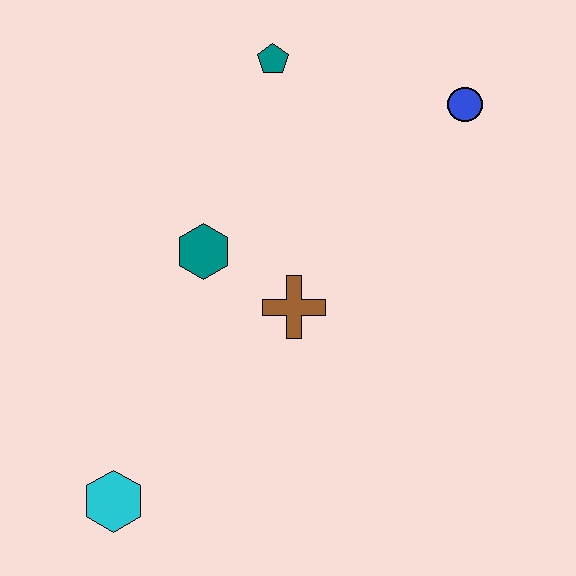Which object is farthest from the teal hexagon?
The blue circle is farthest from the teal hexagon.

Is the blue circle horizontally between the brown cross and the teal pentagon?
No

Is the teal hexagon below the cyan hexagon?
No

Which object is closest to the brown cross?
The teal hexagon is closest to the brown cross.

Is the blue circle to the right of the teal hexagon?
Yes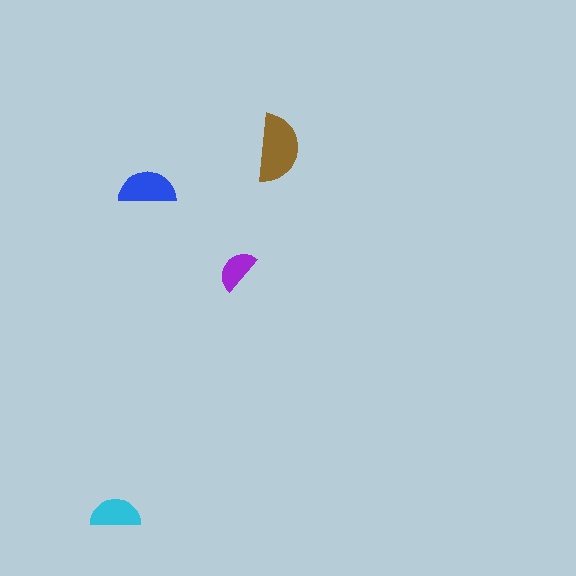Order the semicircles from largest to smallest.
the brown one, the blue one, the cyan one, the purple one.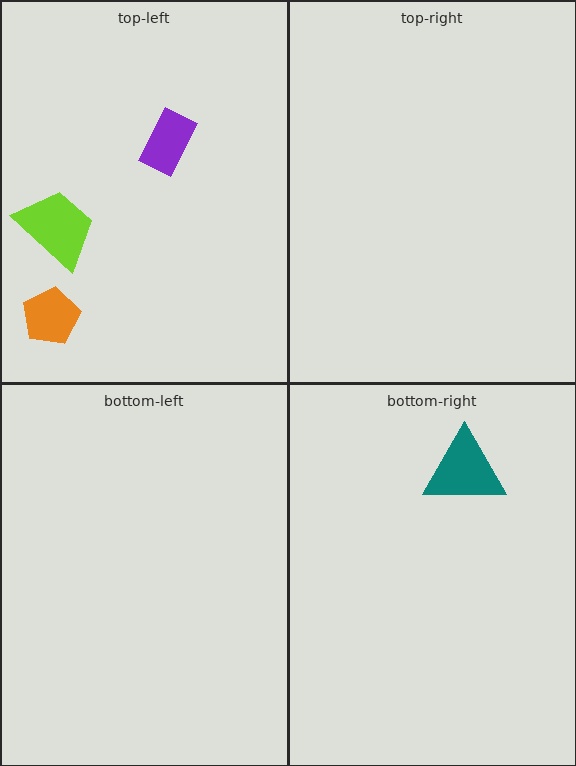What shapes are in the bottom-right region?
The teal triangle.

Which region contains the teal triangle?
The bottom-right region.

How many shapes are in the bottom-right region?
1.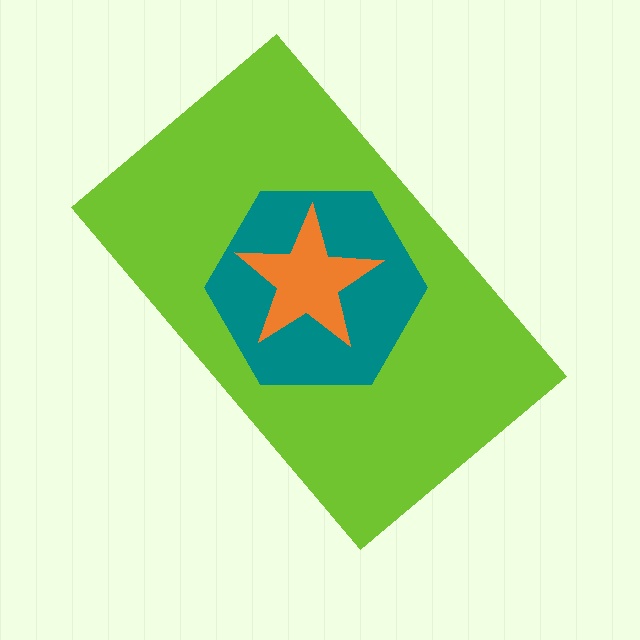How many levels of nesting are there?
3.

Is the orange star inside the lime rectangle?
Yes.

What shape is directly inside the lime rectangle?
The teal hexagon.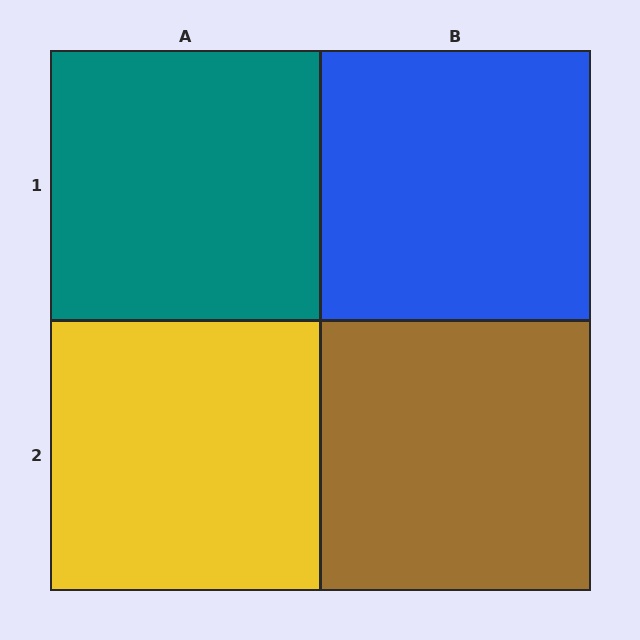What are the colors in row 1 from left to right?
Teal, blue.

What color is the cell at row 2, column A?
Yellow.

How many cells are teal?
1 cell is teal.